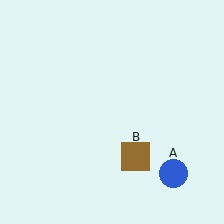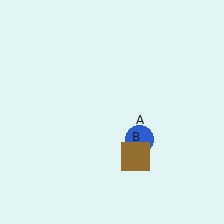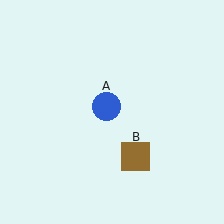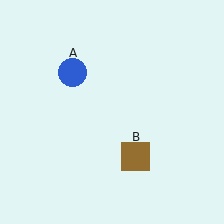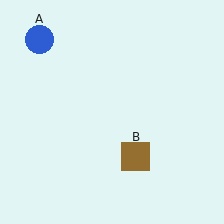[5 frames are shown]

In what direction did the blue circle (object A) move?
The blue circle (object A) moved up and to the left.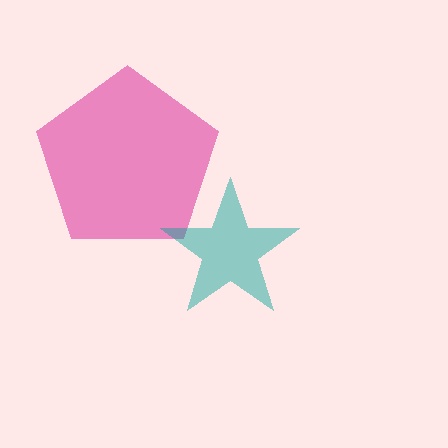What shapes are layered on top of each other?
The layered shapes are: a pink pentagon, a teal star.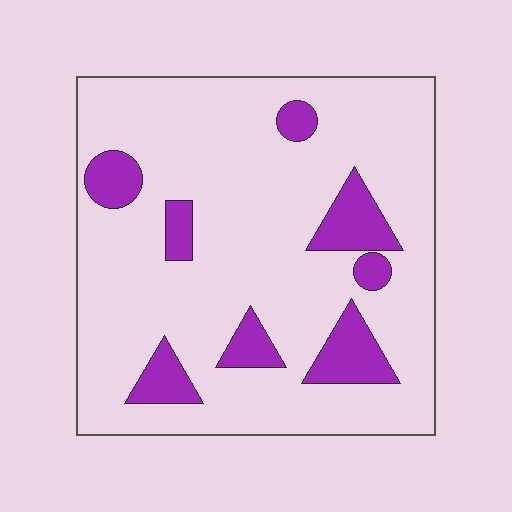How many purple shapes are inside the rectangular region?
8.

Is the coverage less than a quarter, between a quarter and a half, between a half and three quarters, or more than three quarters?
Less than a quarter.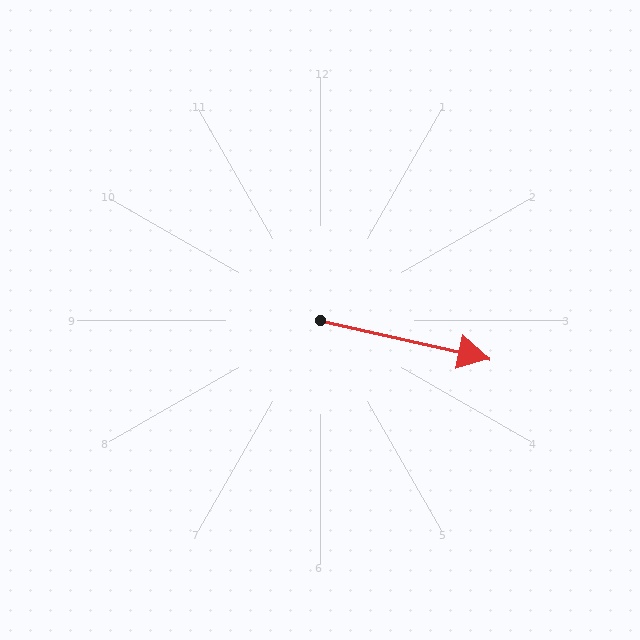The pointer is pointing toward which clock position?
Roughly 3 o'clock.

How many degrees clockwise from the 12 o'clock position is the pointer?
Approximately 103 degrees.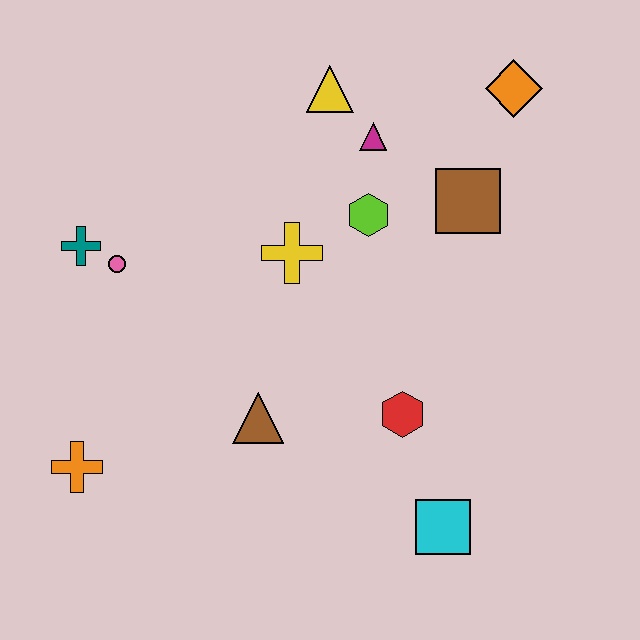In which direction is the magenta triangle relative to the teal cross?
The magenta triangle is to the right of the teal cross.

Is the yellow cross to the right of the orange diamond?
No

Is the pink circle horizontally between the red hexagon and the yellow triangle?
No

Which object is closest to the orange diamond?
The brown square is closest to the orange diamond.